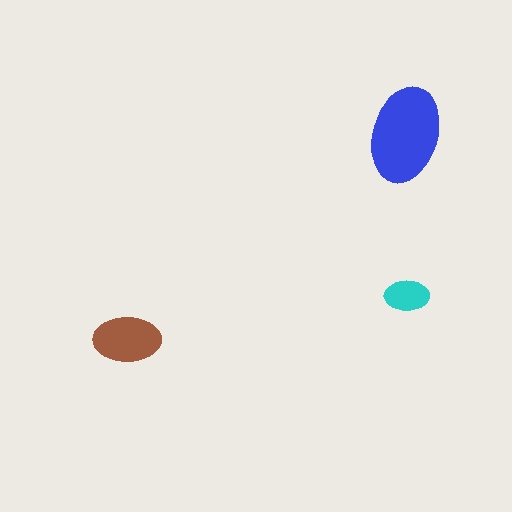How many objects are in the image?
There are 3 objects in the image.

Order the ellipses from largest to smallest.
the blue one, the brown one, the cyan one.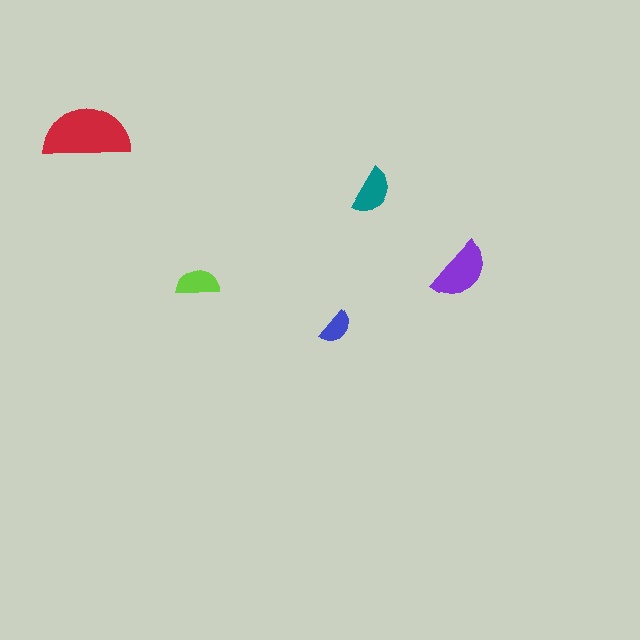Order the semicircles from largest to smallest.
the red one, the purple one, the teal one, the lime one, the blue one.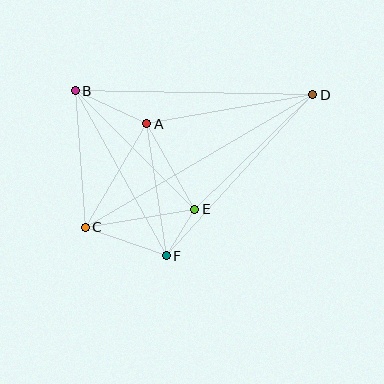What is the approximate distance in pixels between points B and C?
The distance between B and C is approximately 137 pixels.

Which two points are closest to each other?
Points E and F are closest to each other.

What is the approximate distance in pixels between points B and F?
The distance between B and F is approximately 189 pixels.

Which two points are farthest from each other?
Points C and D are farthest from each other.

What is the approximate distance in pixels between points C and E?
The distance between C and E is approximately 111 pixels.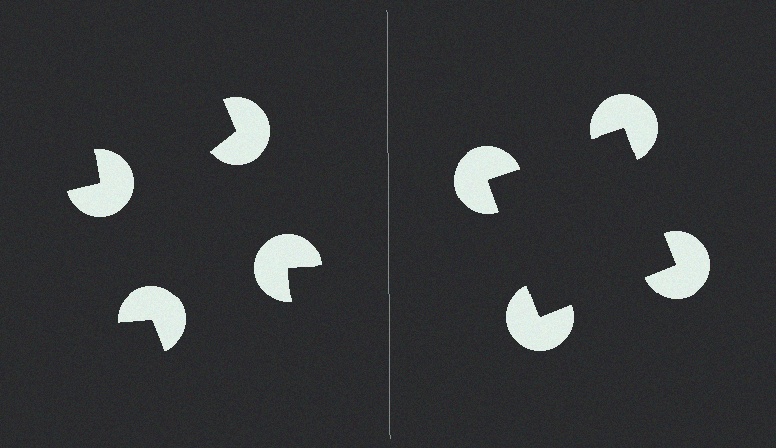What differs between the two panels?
The pac-man discs are positioned identically on both sides; only the wedge orientations differ. On the right they align to a square; on the left they are misaligned.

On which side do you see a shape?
An illusory square appears on the right side. On the left side the wedge cuts are rotated, so no coherent shape forms.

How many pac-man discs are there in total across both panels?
8 — 4 on each side.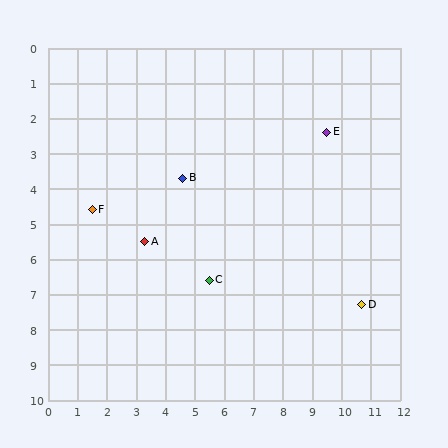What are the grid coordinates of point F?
Point F is at approximately (1.5, 4.6).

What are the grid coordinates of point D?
Point D is at approximately (10.7, 7.3).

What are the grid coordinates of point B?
Point B is at approximately (4.6, 3.7).